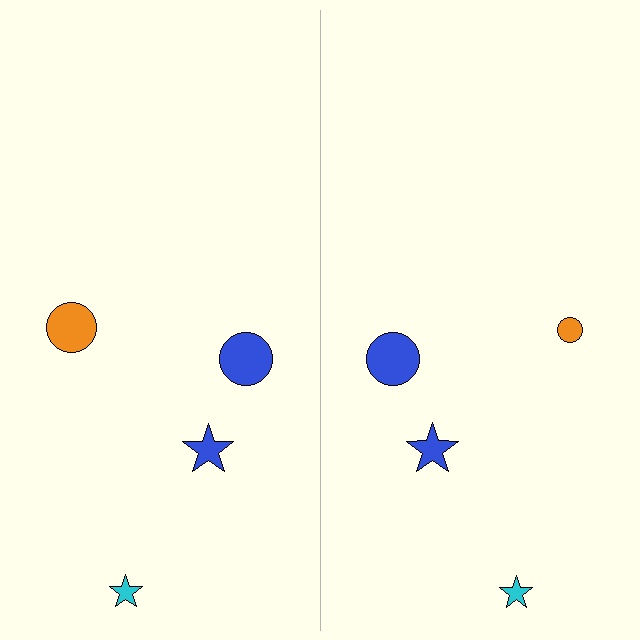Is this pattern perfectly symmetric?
No, the pattern is not perfectly symmetric. The orange circle on the right side has a different size than its mirror counterpart.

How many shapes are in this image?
There are 8 shapes in this image.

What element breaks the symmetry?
The orange circle on the right side has a different size than its mirror counterpart.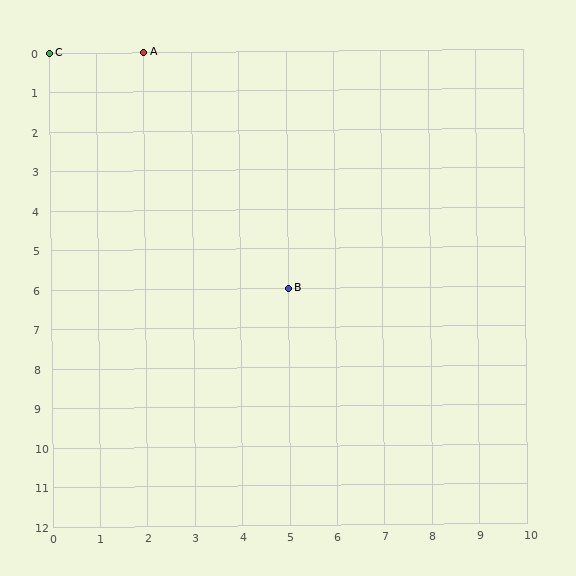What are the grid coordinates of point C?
Point C is at grid coordinates (0, 0).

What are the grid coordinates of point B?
Point B is at grid coordinates (5, 6).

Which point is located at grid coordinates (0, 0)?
Point C is at (0, 0).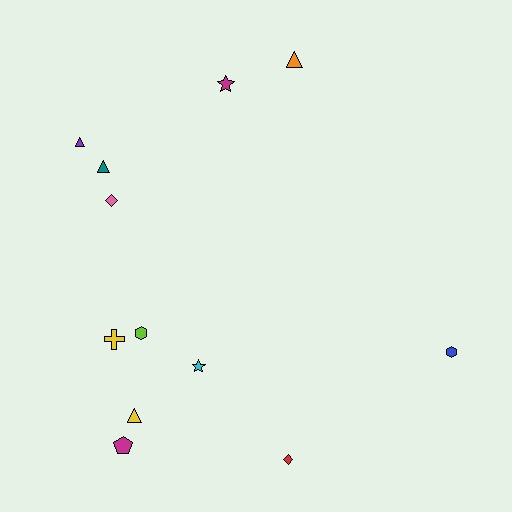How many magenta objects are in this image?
There are 2 magenta objects.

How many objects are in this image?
There are 12 objects.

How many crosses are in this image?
There is 1 cross.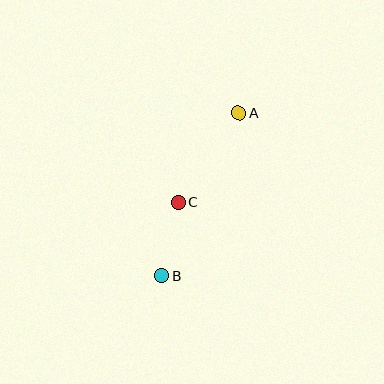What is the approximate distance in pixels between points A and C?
The distance between A and C is approximately 108 pixels.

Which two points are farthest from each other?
Points A and B are farthest from each other.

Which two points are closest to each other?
Points B and C are closest to each other.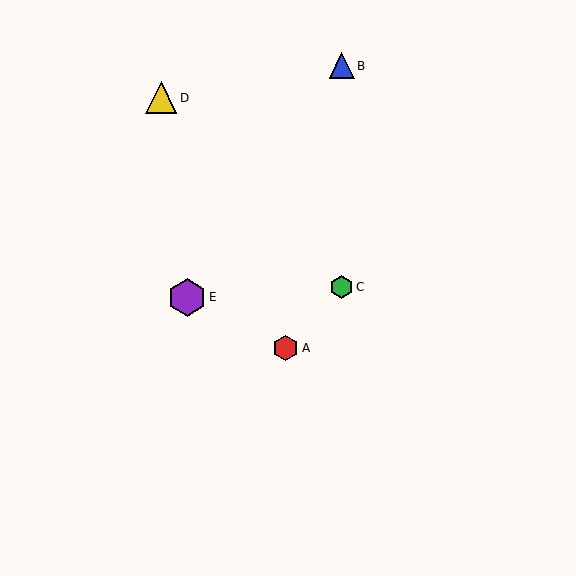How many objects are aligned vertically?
2 objects (B, C) are aligned vertically.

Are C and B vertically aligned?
Yes, both are at x≈342.